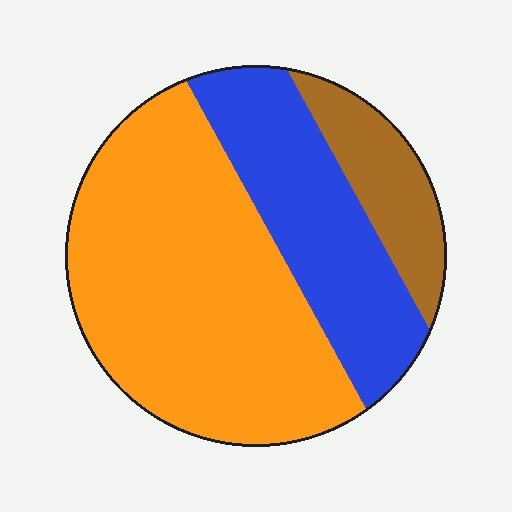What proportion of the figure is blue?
Blue covers 29% of the figure.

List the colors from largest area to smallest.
From largest to smallest: orange, blue, brown.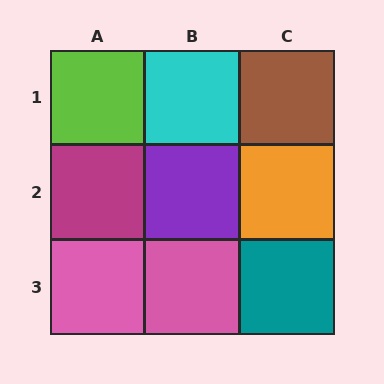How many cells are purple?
1 cell is purple.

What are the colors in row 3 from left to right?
Pink, pink, teal.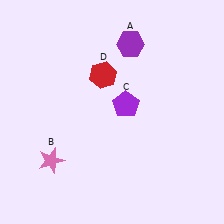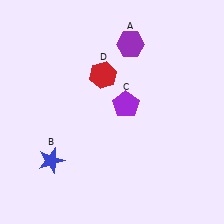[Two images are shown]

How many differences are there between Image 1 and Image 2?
There is 1 difference between the two images.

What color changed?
The star (B) changed from pink in Image 1 to blue in Image 2.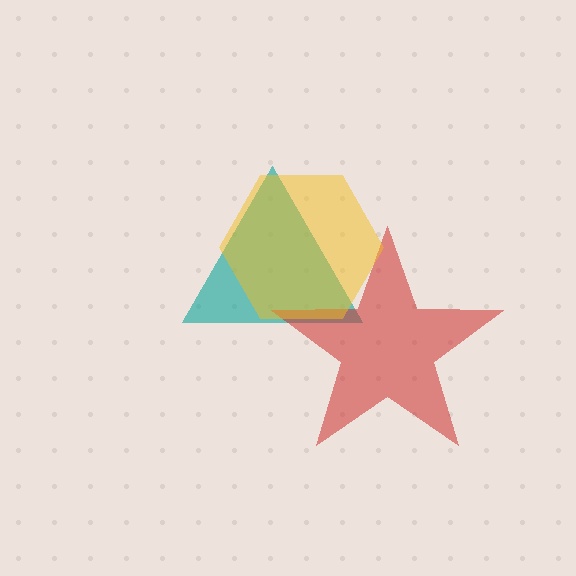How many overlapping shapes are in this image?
There are 3 overlapping shapes in the image.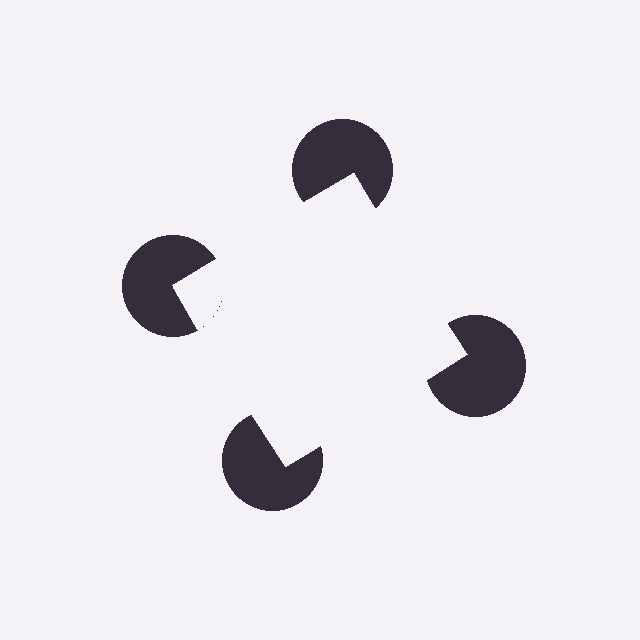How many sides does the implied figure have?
4 sides.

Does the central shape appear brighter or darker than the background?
It typically appears slightly brighter than the background, even though no actual brightness change is drawn.